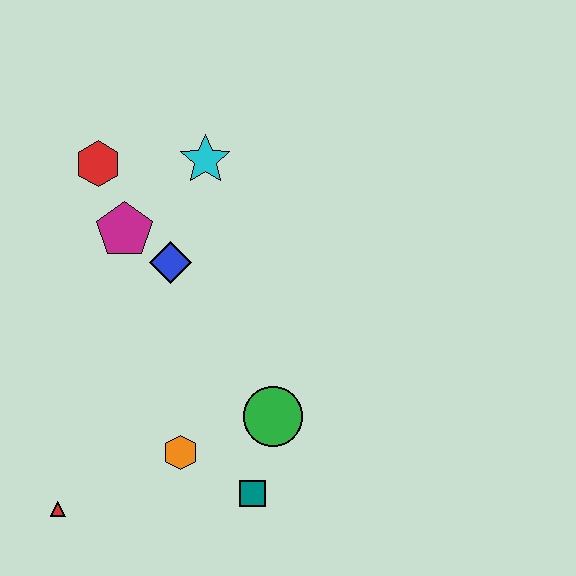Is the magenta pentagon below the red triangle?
No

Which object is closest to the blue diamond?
The magenta pentagon is closest to the blue diamond.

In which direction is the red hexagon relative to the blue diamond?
The red hexagon is above the blue diamond.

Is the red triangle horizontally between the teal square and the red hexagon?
No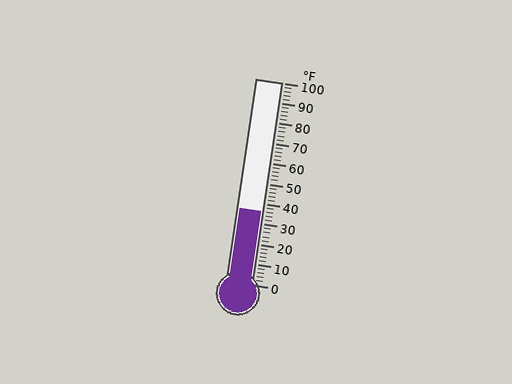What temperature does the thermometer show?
The thermometer shows approximately 36°F.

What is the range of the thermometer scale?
The thermometer scale ranges from 0°F to 100°F.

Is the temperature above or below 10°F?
The temperature is above 10°F.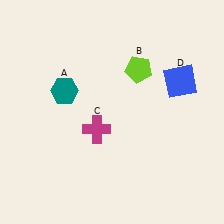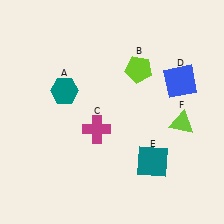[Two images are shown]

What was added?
A teal square (E), a lime triangle (F) were added in Image 2.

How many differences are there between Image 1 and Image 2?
There are 2 differences between the two images.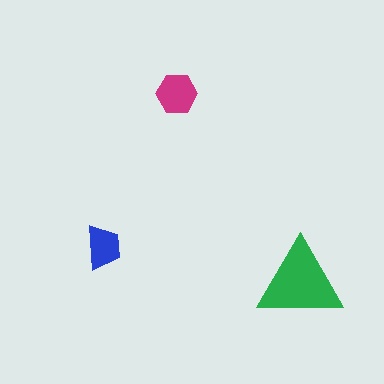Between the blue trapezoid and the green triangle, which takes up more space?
The green triangle.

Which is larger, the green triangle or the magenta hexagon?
The green triangle.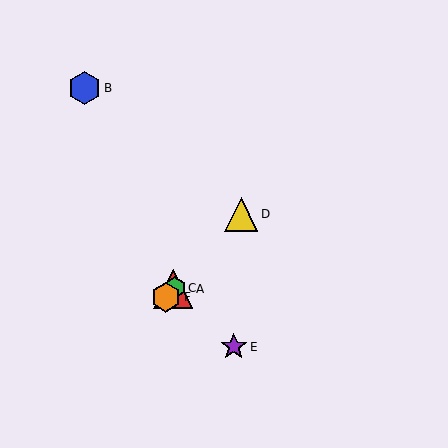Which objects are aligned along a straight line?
Objects A, C, D, F are aligned along a straight line.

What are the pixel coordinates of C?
Object C is at (175, 288).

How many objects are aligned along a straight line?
4 objects (A, C, D, F) are aligned along a straight line.